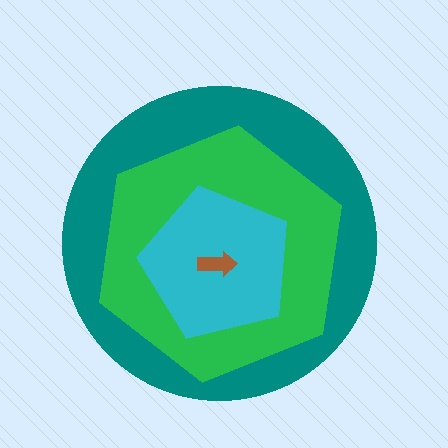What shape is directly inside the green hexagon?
The cyan pentagon.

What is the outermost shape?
The teal circle.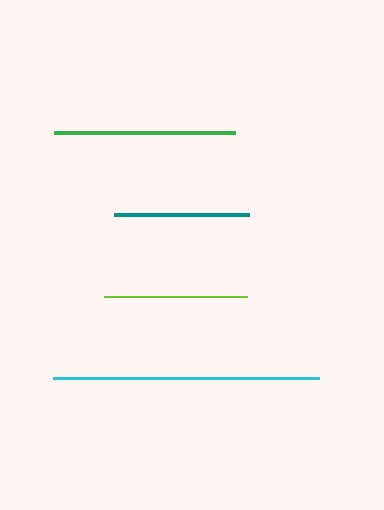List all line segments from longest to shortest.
From longest to shortest: cyan, green, lime, teal.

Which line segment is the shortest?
The teal line is the shortest at approximately 135 pixels.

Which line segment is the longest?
The cyan line is the longest at approximately 265 pixels.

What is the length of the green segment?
The green segment is approximately 181 pixels long.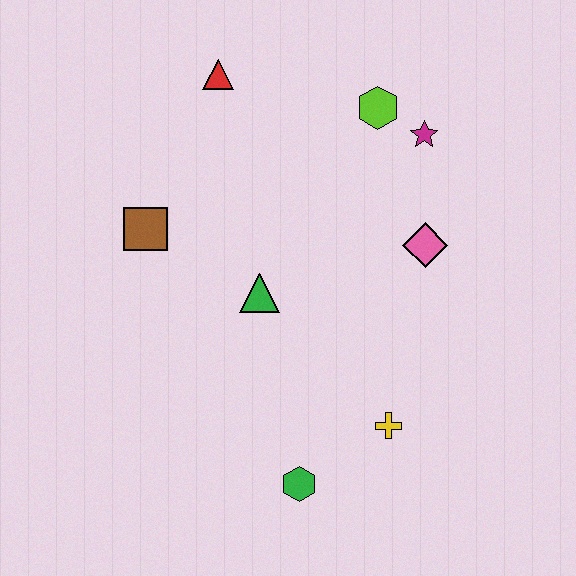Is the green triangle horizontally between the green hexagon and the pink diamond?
No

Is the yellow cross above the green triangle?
No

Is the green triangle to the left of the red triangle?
No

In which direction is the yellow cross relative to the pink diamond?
The yellow cross is below the pink diamond.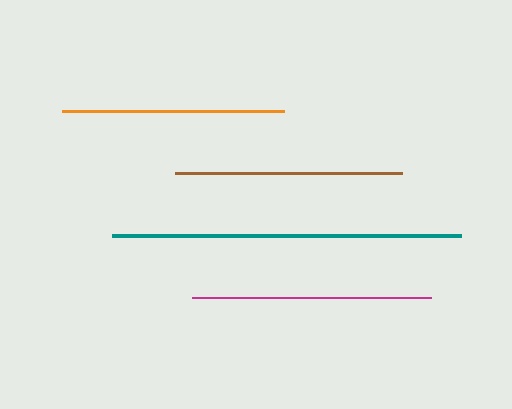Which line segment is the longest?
The teal line is the longest at approximately 350 pixels.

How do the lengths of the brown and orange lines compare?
The brown and orange lines are approximately the same length.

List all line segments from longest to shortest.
From longest to shortest: teal, magenta, brown, orange.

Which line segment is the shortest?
The orange line is the shortest at approximately 221 pixels.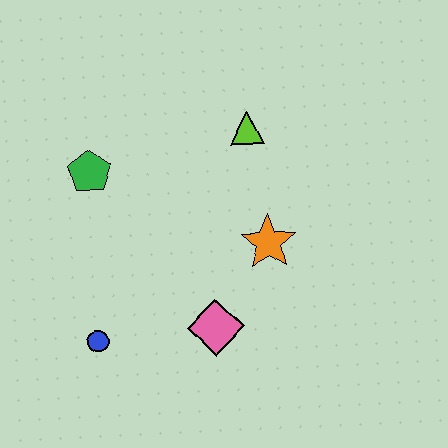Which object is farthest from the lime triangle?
The blue circle is farthest from the lime triangle.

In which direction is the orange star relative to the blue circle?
The orange star is to the right of the blue circle.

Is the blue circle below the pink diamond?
Yes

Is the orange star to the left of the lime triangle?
No